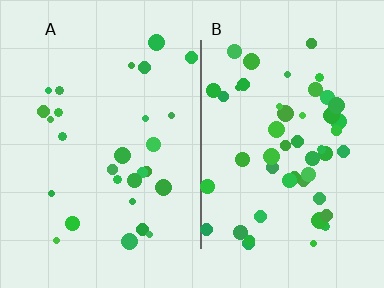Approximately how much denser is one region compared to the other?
Approximately 1.8× — region B over region A.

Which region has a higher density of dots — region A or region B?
B (the right).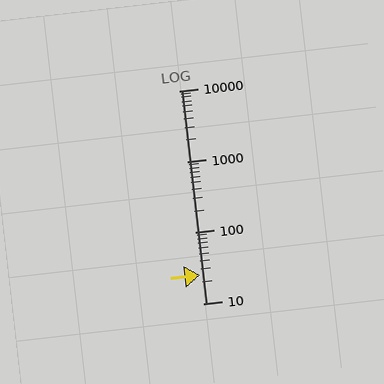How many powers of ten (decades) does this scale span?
The scale spans 3 decades, from 10 to 10000.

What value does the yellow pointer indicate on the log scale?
The pointer indicates approximately 25.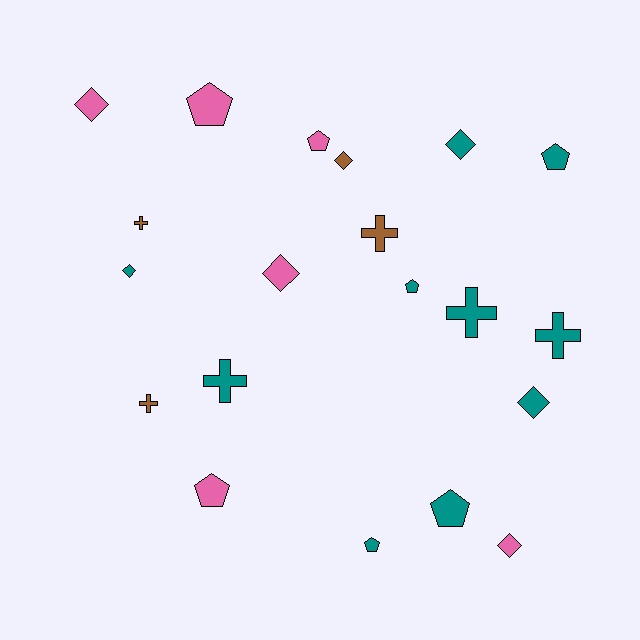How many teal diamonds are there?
There are 3 teal diamonds.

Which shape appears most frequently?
Pentagon, with 7 objects.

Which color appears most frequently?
Teal, with 10 objects.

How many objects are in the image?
There are 20 objects.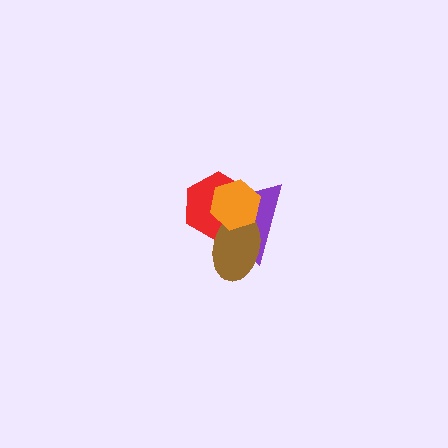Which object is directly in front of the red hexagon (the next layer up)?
The brown ellipse is directly in front of the red hexagon.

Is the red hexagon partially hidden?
Yes, it is partially covered by another shape.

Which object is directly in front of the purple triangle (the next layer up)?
The red hexagon is directly in front of the purple triangle.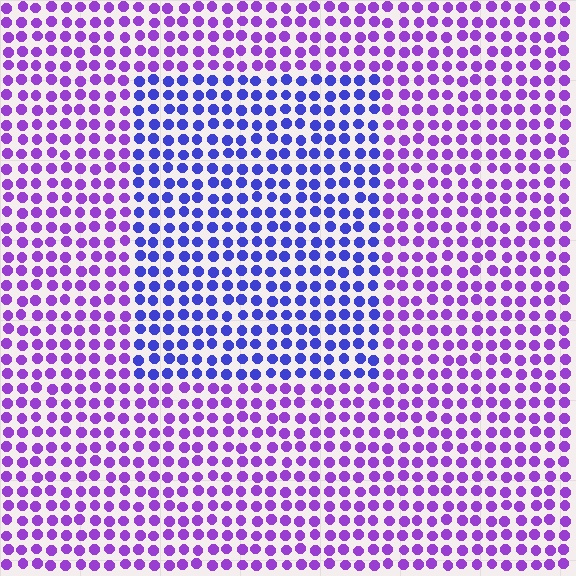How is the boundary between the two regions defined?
The boundary is defined purely by a slight shift in hue (about 39 degrees). Spacing, size, and orientation are identical on both sides.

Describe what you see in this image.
The image is filled with small purple elements in a uniform arrangement. A rectangle-shaped region is visible where the elements are tinted to a slightly different hue, forming a subtle color boundary.